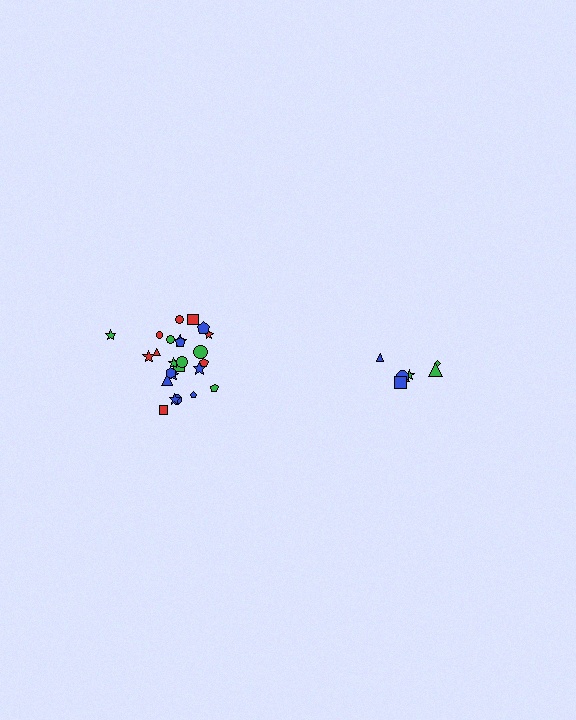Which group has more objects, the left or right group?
The left group.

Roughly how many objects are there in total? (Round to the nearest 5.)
Roughly 30 objects in total.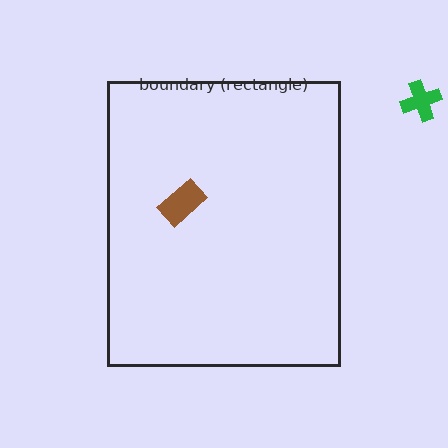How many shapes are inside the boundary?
1 inside, 1 outside.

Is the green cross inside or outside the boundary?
Outside.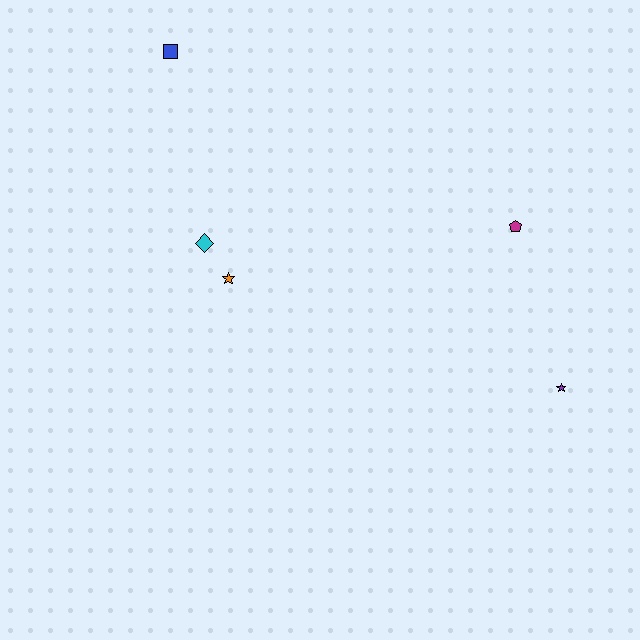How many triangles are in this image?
There are no triangles.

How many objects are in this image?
There are 5 objects.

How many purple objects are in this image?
There is 1 purple object.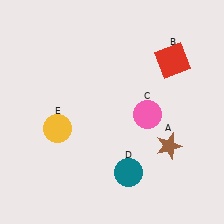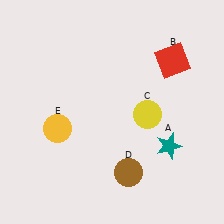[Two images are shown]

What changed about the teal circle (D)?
In Image 1, D is teal. In Image 2, it changed to brown.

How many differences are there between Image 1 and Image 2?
There are 3 differences between the two images.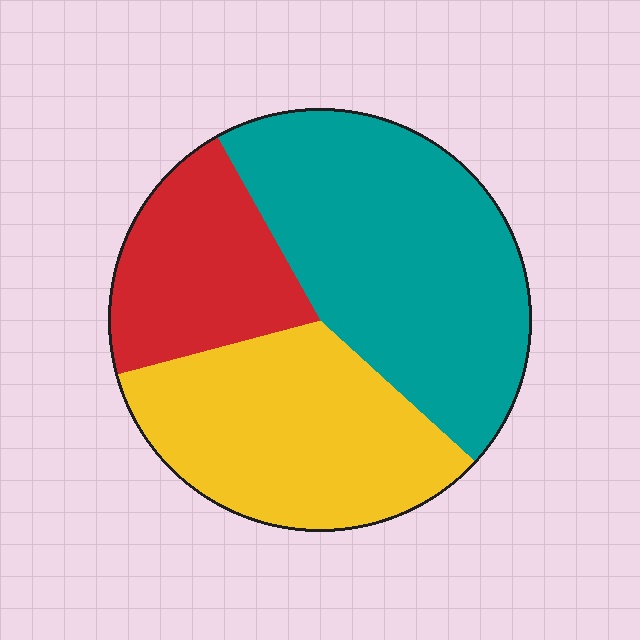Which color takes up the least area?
Red, at roughly 20%.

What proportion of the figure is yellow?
Yellow covers about 35% of the figure.